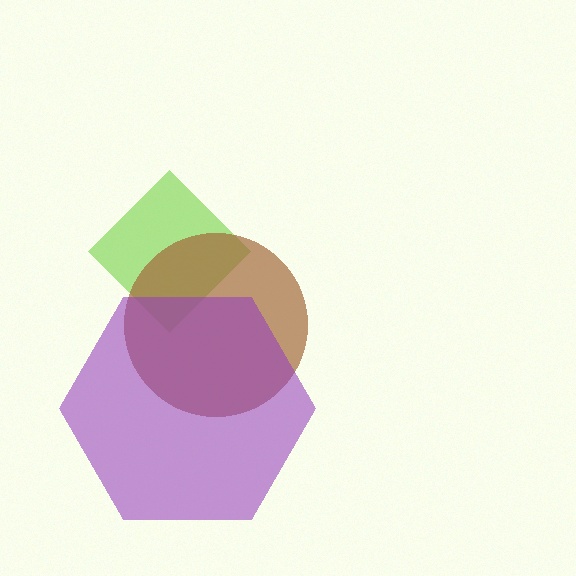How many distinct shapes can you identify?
There are 3 distinct shapes: a lime diamond, a brown circle, a purple hexagon.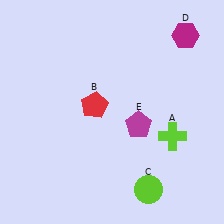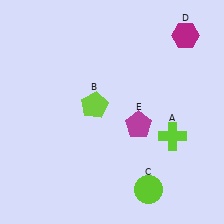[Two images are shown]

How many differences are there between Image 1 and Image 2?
There is 1 difference between the two images.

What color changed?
The pentagon (B) changed from red in Image 1 to lime in Image 2.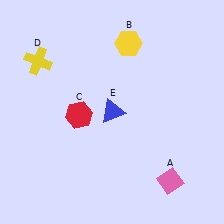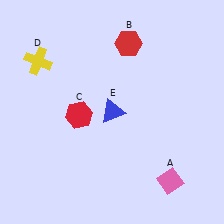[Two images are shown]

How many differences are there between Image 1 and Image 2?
There is 1 difference between the two images.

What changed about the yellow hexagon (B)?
In Image 1, B is yellow. In Image 2, it changed to red.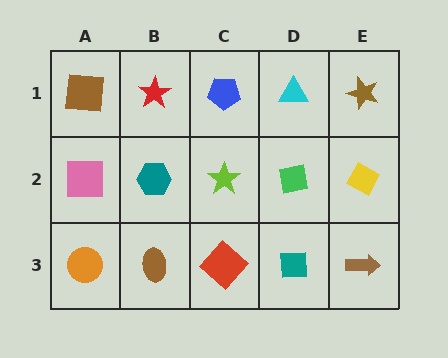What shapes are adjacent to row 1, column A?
A pink square (row 2, column A), a red star (row 1, column B).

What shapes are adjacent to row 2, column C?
A blue pentagon (row 1, column C), a red diamond (row 3, column C), a teal hexagon (row 2, column B), a green square (row 2, column D).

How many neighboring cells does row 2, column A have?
3.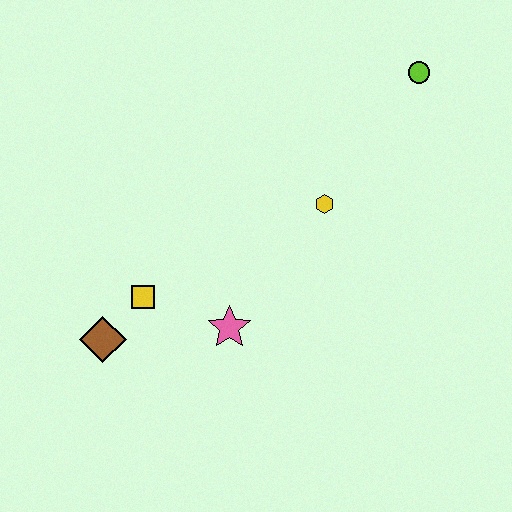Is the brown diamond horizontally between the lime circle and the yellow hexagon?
No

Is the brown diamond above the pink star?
No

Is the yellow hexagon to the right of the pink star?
Yes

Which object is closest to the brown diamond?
The yellow square is closest to the brown diamond.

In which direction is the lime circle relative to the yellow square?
The lime circle is to the right of the yellow square.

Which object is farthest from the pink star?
The lime circle is farthest from the pink star.